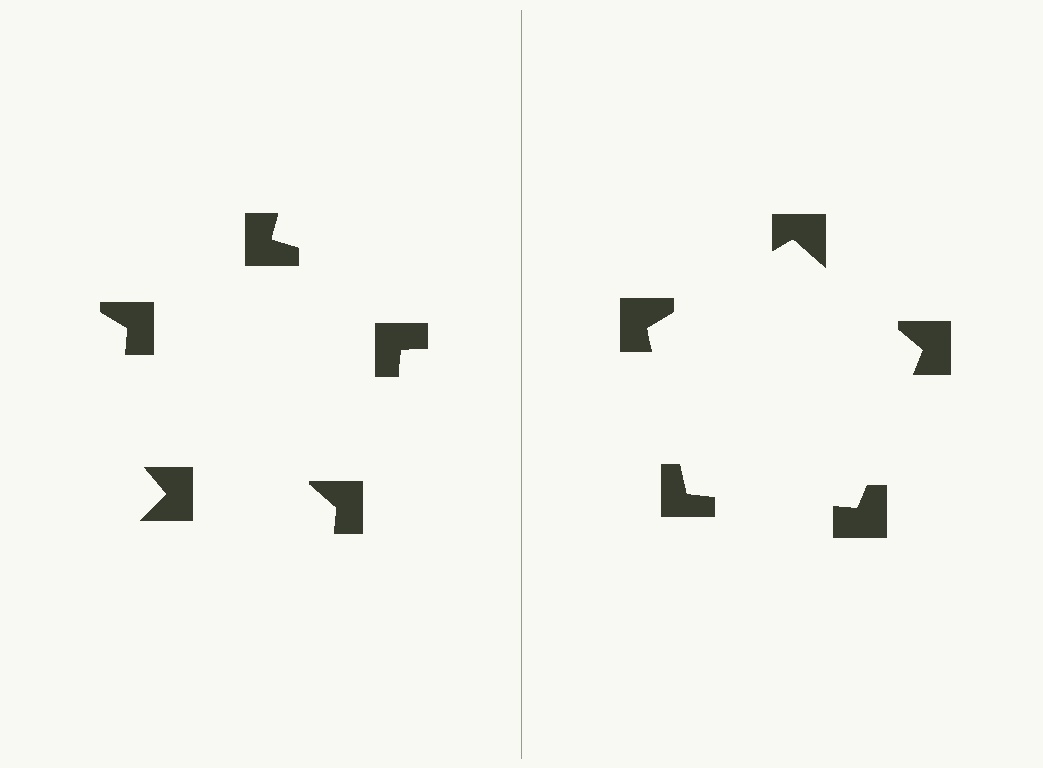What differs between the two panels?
The notched squares are positioned identically on both sides; only the wedge orientations differ. On the right they align to a pentagon; on the left they are misaligned.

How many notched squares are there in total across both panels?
10 — 5 on each side.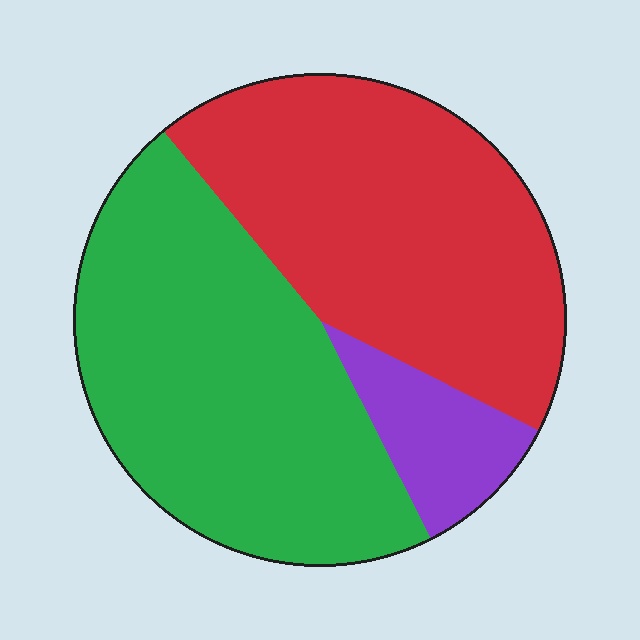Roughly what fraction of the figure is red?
Red takes up between a third and a half of the figure.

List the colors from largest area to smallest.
From largest to smallest: green, red, purple.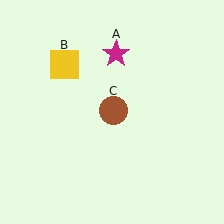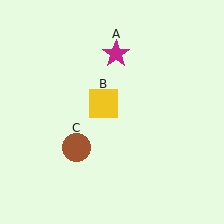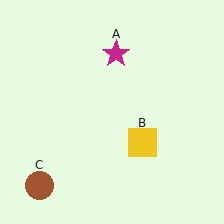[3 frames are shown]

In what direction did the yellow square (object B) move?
The yellow square (object B) moved down and to the right.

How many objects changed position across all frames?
2 objects changed position: yellow square (object B), brown circle (object C).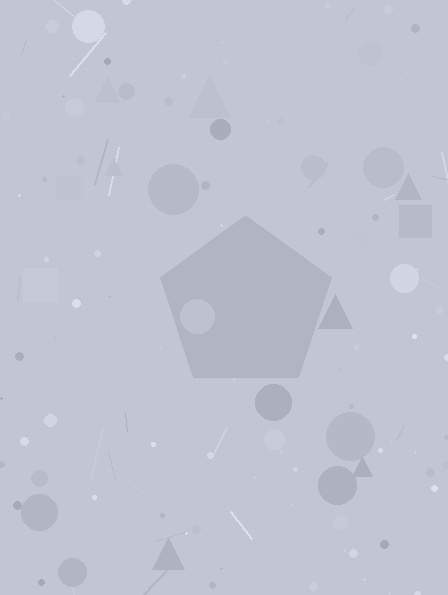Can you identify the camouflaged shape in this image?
The camouflaged shape is a pentagon.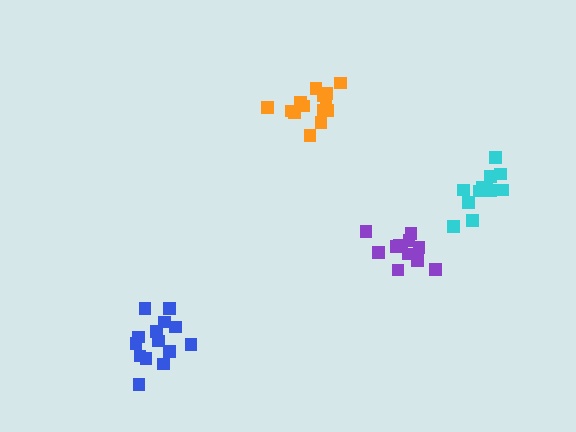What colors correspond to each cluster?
The clusters are colored: cyan, purple, orange, blue.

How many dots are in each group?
Group 1: 12 dots, Group 2: 12 dots, Group 3: 14 dots, Group 4: 15 dots (53 total).